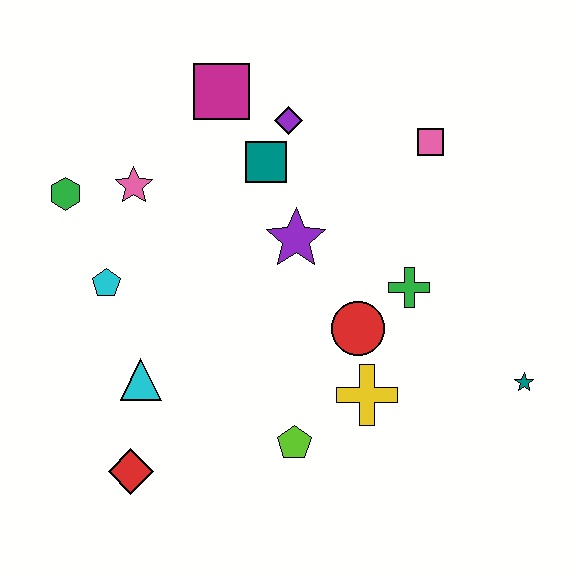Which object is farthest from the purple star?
The red diamond is farthest from the purple star.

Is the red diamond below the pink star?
Yes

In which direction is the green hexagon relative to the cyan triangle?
The green hexagon is above the cyan triangle.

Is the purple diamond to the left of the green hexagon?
No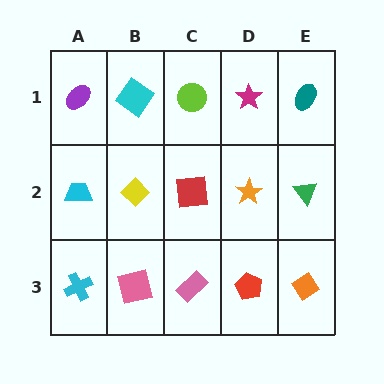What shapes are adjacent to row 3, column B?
A yellow diamond (row 2, column B), a cyan cross (row 3, column A), a pink rectangle (row 3, column C).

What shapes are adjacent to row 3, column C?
A red square (row 2, column C), a pink square (row 3, column B), a red pentagon (row 3, column D).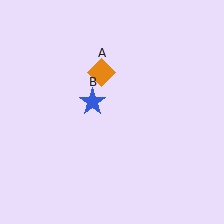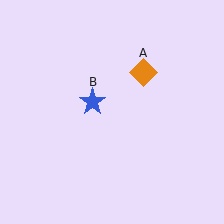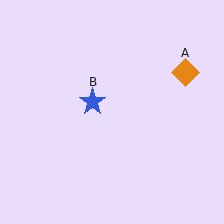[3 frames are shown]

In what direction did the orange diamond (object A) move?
The orange diamond (object A) moved right.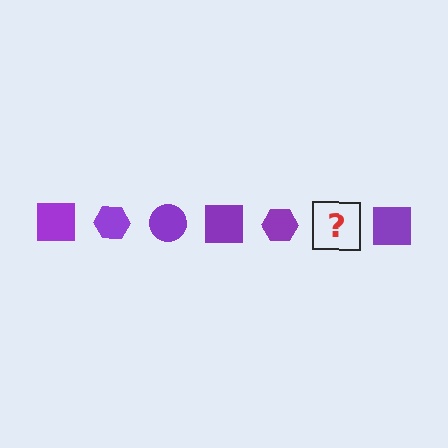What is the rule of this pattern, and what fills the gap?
The rule is that the pattern cycles through square, hexagon, circle shapes in purple. The gap should be filled with a purple circle.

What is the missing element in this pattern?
The missing element is a purple circle.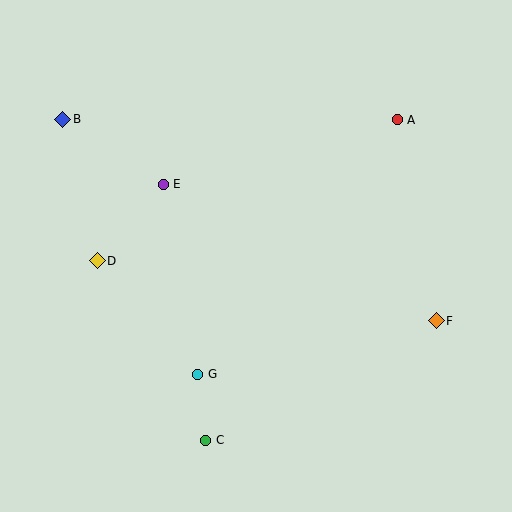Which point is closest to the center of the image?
Point E at (163, 184) is closest to the center.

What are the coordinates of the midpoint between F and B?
The midpoint between F and B is at (250, 220).